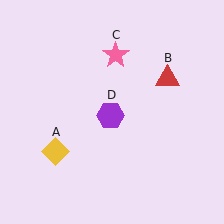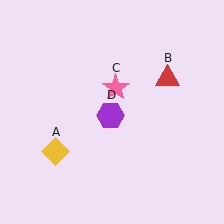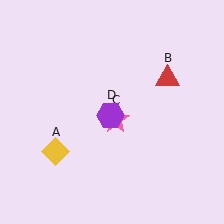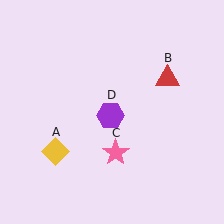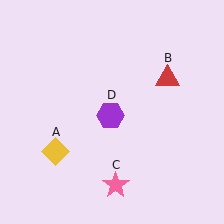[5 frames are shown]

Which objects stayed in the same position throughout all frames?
Yellow diamond (object A) and red triangle (object B) and purple hexagon (object D) remained stationary.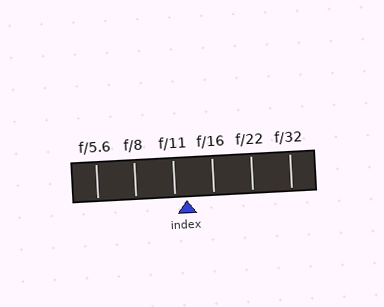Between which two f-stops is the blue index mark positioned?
The index mark is between f/11 and f/16.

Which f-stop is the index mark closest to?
The index mark is closest to f/11.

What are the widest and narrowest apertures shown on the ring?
The widest aperture shown is f/5.6 and the narrowest is f/32.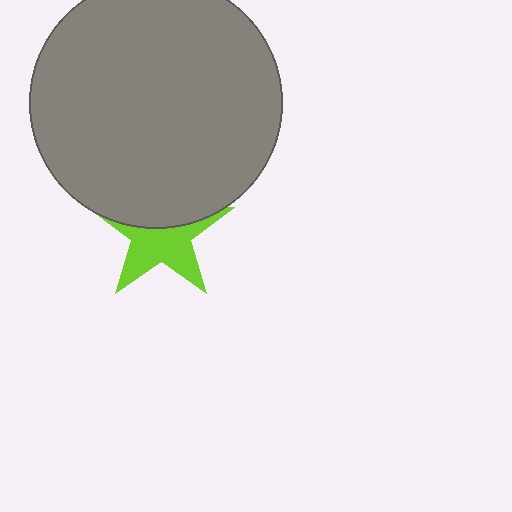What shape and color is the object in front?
The object in front is a gray circle.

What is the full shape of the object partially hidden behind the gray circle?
The partially hidden object is a lime star.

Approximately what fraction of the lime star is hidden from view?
Roughly 45% of the lime star is hidden behind the gray circle.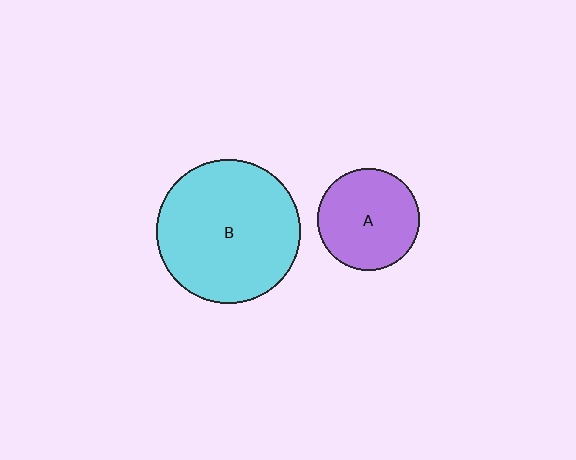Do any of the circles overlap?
No, none of the circles overlap.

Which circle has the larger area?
Circle B (cyan).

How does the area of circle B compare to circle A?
Approximately 2.0 times.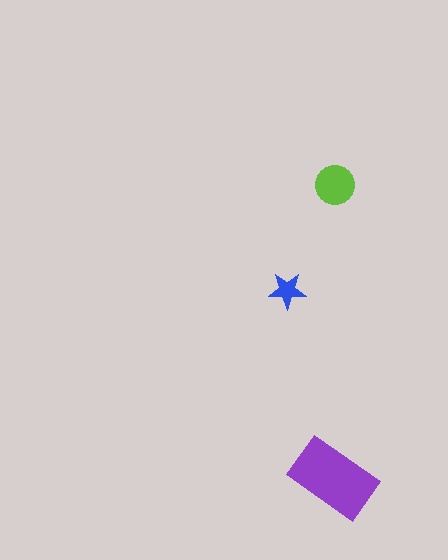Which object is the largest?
The purple rectangle.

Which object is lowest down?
The purple rectangle is bottommost.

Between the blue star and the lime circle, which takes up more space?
The lime circle.